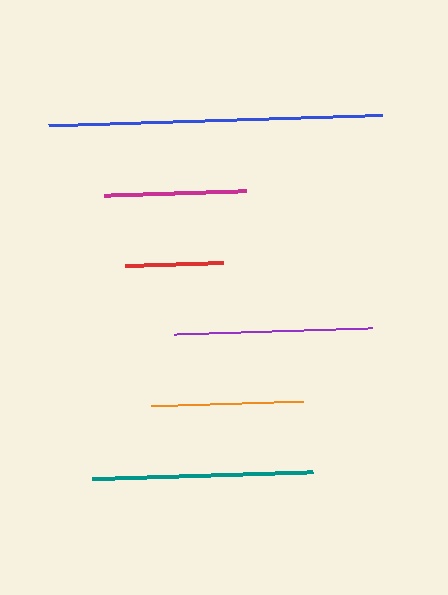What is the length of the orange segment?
The orange segment is approximately 151 pixels long.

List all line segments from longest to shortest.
From longest to shortest: blue, teal, purple, orange, magenta, red.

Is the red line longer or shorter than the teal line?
The teal line is longer than the red line.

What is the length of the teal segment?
The teal segment is approximately 221 pixels long.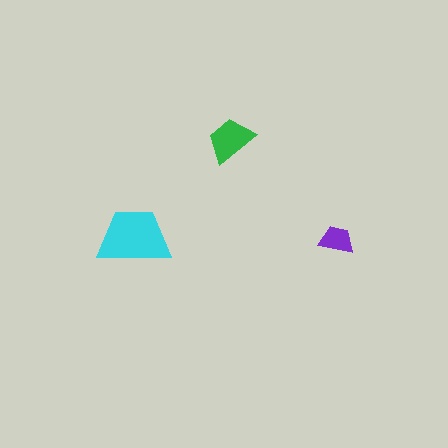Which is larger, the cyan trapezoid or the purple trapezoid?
The cyan one.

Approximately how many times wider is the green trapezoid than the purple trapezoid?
About 1.5 times wider.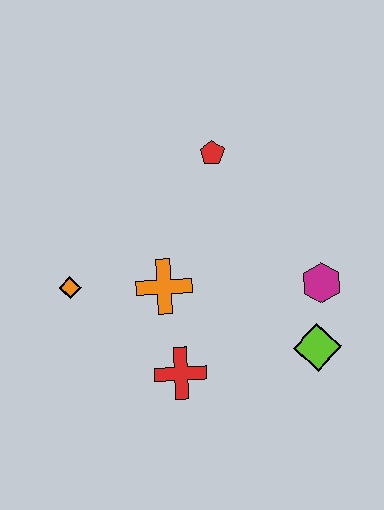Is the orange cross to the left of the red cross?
Yes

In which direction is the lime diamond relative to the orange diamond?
The lime diamond is to the right of the orange diamond.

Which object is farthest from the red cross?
The red pentagon is farthest from the red cross.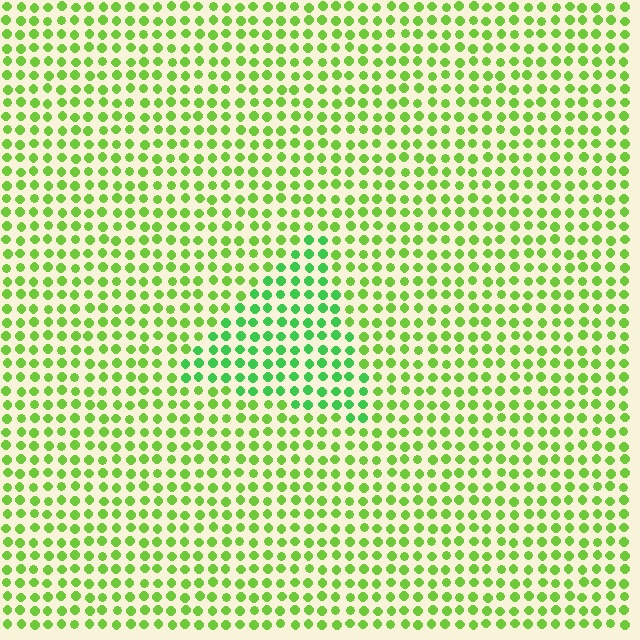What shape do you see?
I see a triangle.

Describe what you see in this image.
The image is filled with small lime elements in a uniform arrangement. A triangle-shaped region is visible where the elements are tinted to a slightly different hue, forming a subtle color boundary.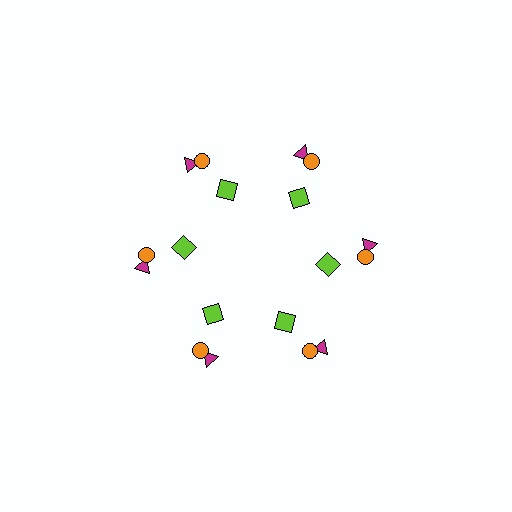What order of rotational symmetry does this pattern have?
This pattern has 6-fold rotational symmetry.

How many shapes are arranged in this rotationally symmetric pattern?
There are 18 shapes, arranged in 6 groups of 3.